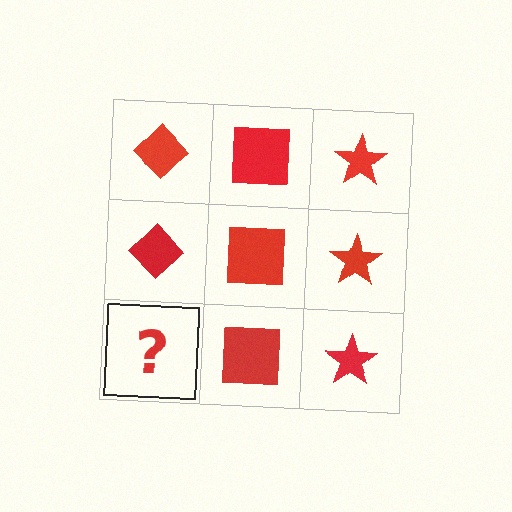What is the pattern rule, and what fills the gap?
The rule is that each column has a consistent shape. The gap should be filled with a red diamond.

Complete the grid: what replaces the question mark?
The question mark should be replaced with a red diamond.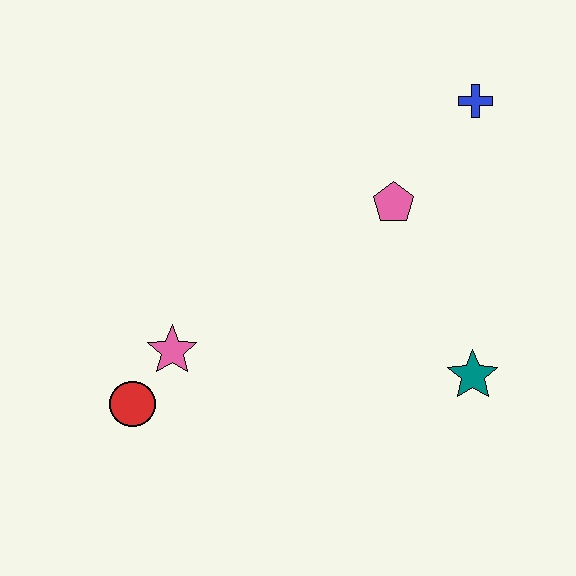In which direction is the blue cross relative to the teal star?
The blue cross is above the teal star.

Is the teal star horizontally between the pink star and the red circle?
No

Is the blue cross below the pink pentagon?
No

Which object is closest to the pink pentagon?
The blue cross is closest to the pink pentagon.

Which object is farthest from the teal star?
The red circle is farthest from the teal star.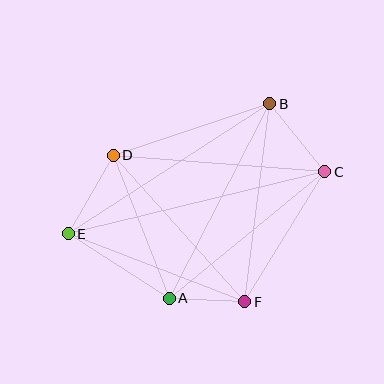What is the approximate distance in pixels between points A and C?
The distance between A and C is approximately 200 pixels.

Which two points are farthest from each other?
Points C and E are farthest from each other.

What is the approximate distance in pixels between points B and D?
The distance between B and D is approximately 165 pixels.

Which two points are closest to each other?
Points A and F are closest to each other.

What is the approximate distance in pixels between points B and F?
The distance between B and F is approximately 199 pixels.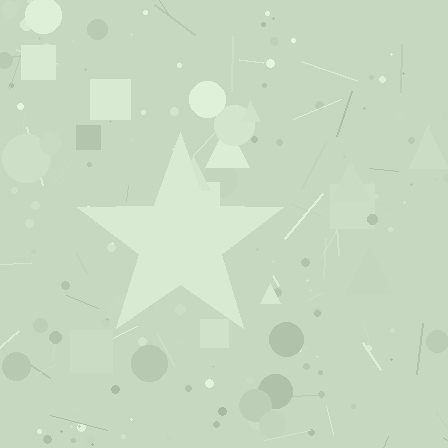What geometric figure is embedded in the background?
A star is embedded in the background.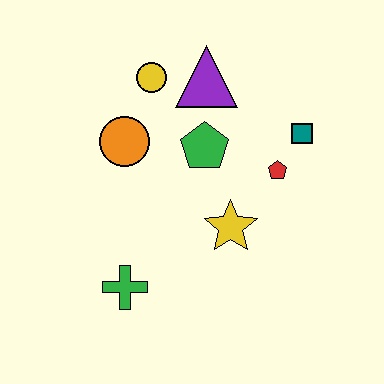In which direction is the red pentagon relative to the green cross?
The red pentagon is to the right of the green cross.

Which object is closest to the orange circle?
The yellow circle is closest to the orange circle.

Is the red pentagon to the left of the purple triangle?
No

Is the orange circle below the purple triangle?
Yes